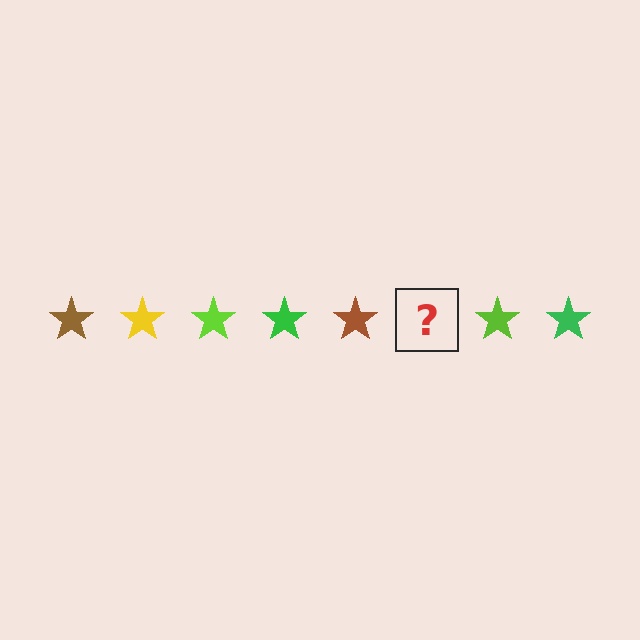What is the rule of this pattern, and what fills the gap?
The rule is that the pattern cycles through brown, yellow, lime, green stars. The gap should be filled with a yellow star.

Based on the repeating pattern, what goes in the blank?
The blank should be a yellow star.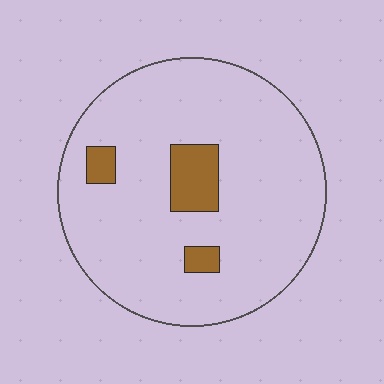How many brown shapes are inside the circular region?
3.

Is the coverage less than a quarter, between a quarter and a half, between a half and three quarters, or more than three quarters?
Less than a quarter.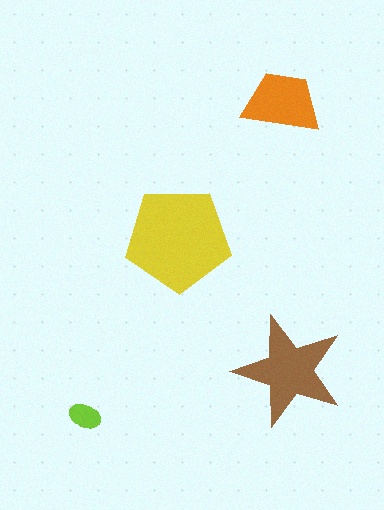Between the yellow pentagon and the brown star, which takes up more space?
The yellow pentagon.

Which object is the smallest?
The lime ellipse.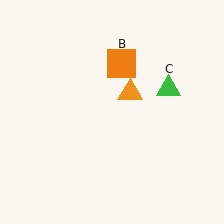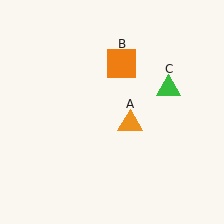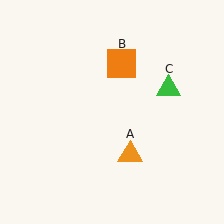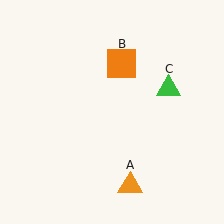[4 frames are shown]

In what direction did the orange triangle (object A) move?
The orange triangle (object A) moved down.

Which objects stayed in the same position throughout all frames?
Orange square (object B) and green triangle (object C) remained stationary.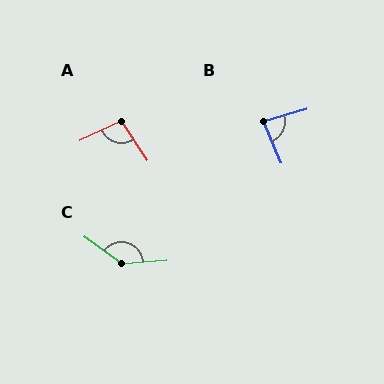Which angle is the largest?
C, at approximately 140 degrees.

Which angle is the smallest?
B, at approximately 84 degrees.